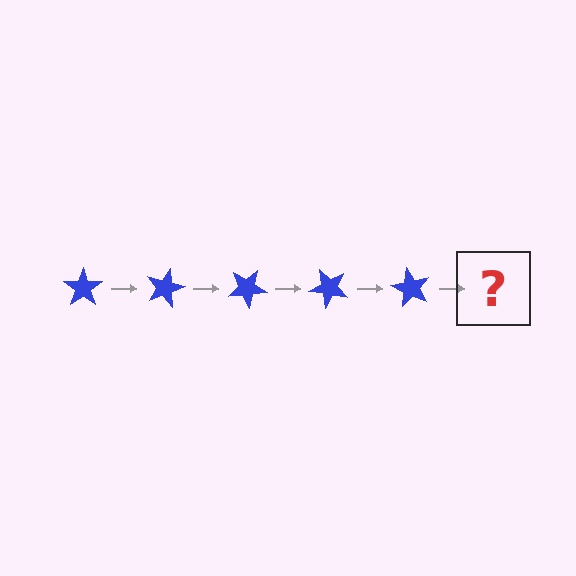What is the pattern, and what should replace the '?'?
The pattern is that the star rotates 15 degrees each step. The '?' should be a blue star rotated 75 degrees.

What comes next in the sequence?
The next element should be a blue star rotated 75 degrees.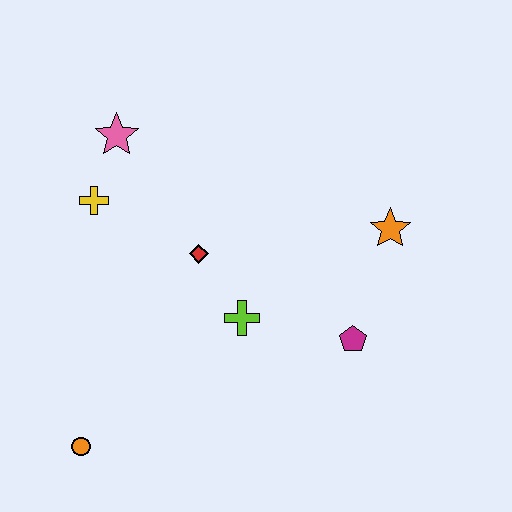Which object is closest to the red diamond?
The lime cross is closest to the red diamond.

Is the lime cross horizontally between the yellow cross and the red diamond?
No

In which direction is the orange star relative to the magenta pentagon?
The orange star is above the magenta pentagon.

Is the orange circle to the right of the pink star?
No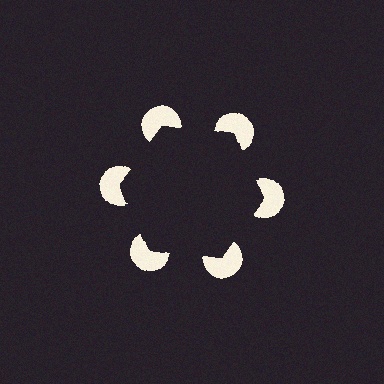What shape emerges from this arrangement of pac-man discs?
An illusory hexagon — its edges are inferred from the aligned wedge cuts in the pac-man discs, not physically drawn.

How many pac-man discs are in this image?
There are 6 — one at each vertex of the illusory hexagon.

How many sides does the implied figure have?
6 sides.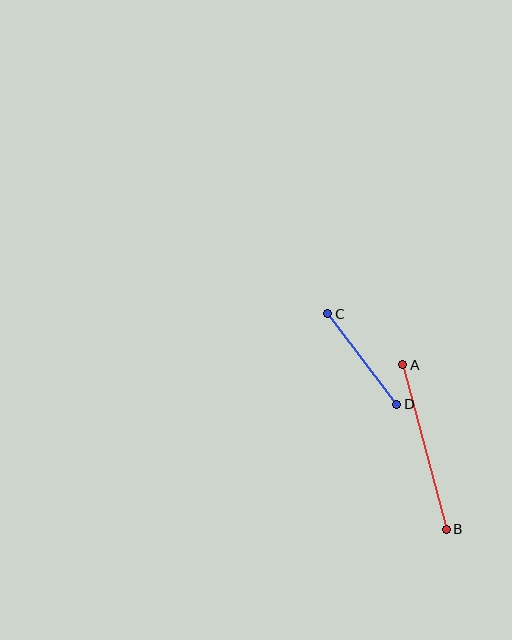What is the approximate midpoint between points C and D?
The midpoint is at approximately (362, 359) pixels.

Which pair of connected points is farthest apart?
Points A and B are farthest apart.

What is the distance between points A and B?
The distance is approximately 170 pixels.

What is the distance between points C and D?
The distance is approximately 114 pixels.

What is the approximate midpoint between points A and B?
The midpoint is at approximately (425, 447) pixels.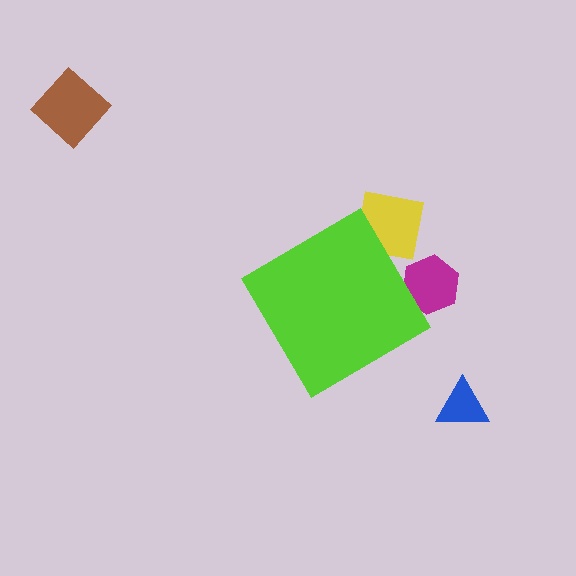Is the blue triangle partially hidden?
No, the blue triangle is fully visible.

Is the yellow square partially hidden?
Yes, the yellow square is partially hidden behind the lime diamond.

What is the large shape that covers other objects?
A lime diamond.